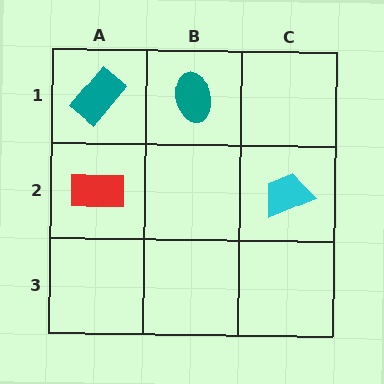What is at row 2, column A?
A red rectangle.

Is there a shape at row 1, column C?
No, that cell is empty.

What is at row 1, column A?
A teal rectangle.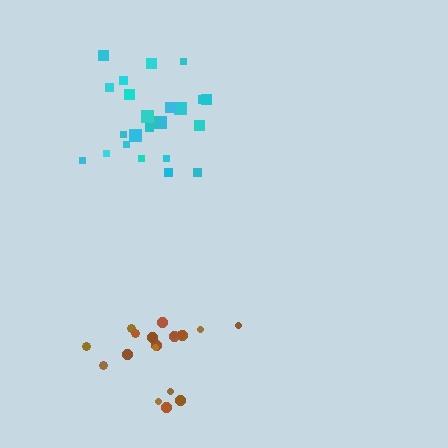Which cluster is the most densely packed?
Cyan.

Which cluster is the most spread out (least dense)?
Brown.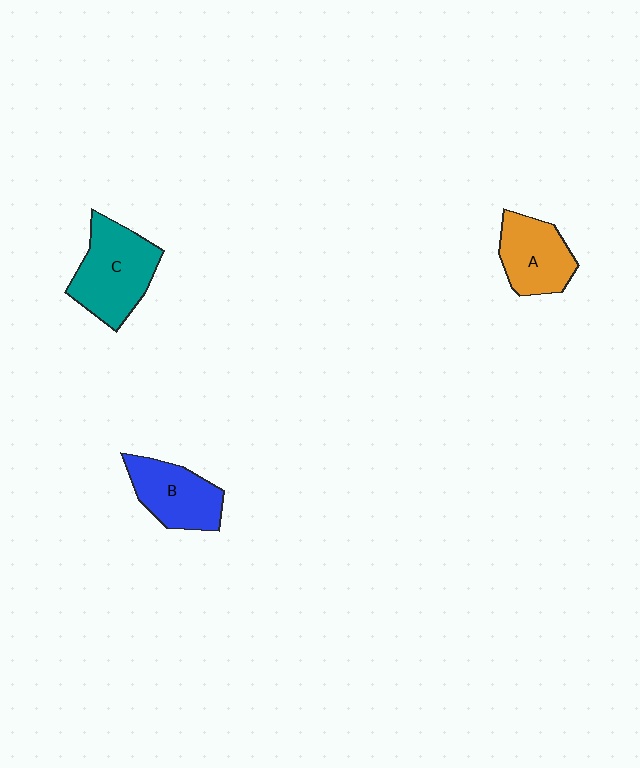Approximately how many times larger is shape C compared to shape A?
Approximately 1.3 times.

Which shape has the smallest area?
Shape A (orange).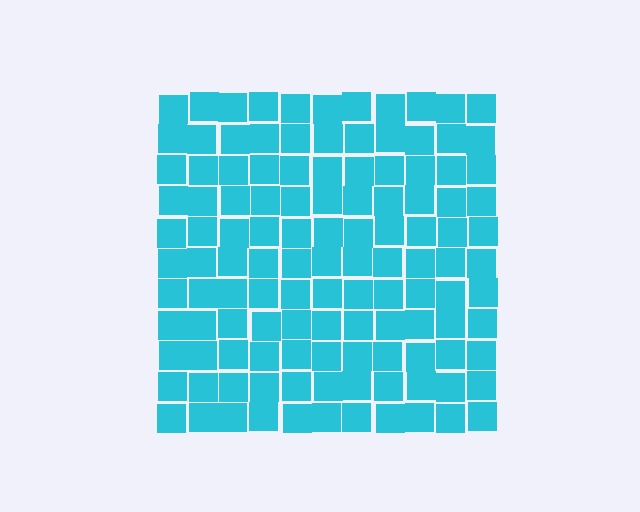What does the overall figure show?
The overall figure shows a square.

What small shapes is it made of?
It is made of small squares.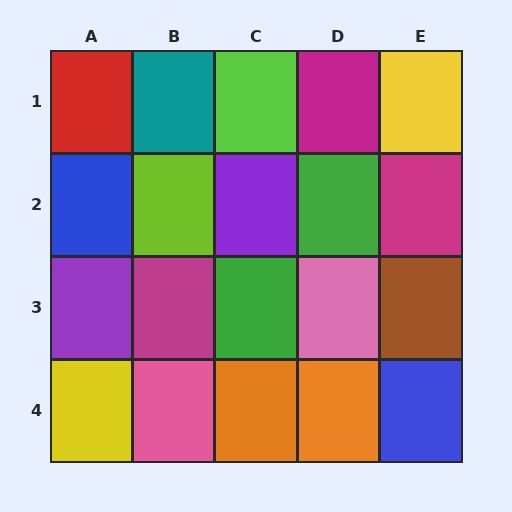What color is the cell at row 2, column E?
Magenta.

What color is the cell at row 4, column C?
Orange.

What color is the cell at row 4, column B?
Pink.